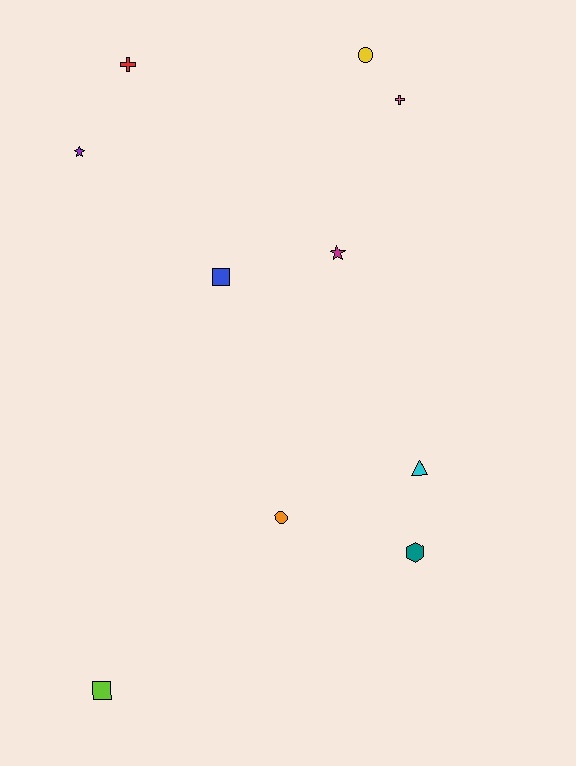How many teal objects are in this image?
There is 1 teal object.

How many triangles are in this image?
There is 1 triangle.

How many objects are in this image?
There are 10 objects.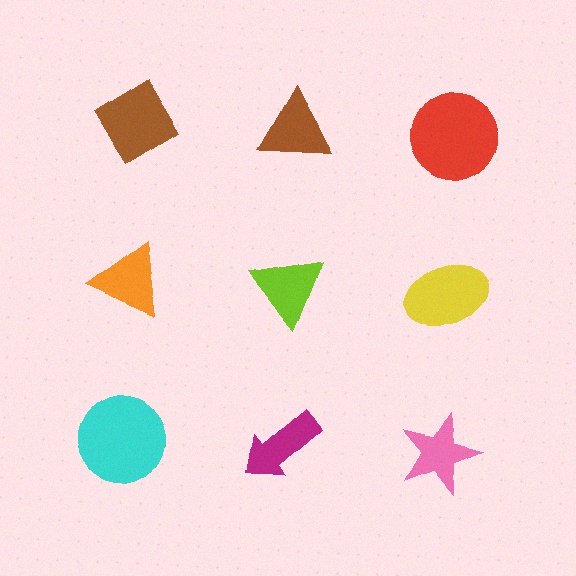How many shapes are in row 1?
3 shapes.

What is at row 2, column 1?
An orange triangle.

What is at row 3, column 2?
A magenta arrow.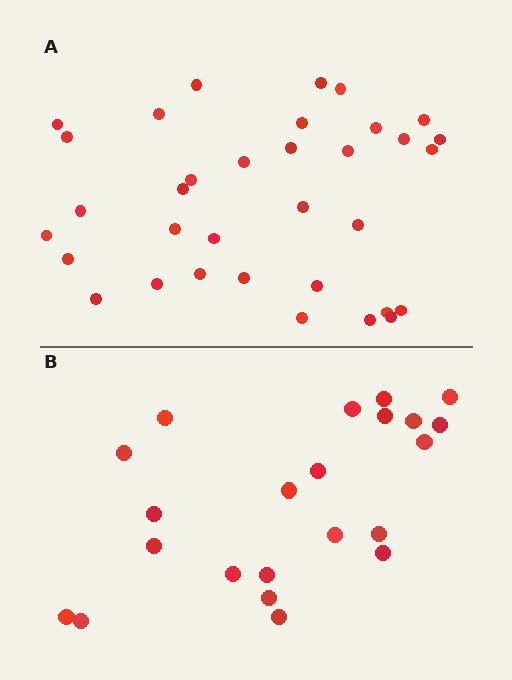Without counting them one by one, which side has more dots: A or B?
Region A (the top region) has more dots.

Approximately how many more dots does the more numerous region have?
Region A has roughly 12 or so more dots than region B.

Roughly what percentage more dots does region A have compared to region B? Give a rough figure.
About 55% more.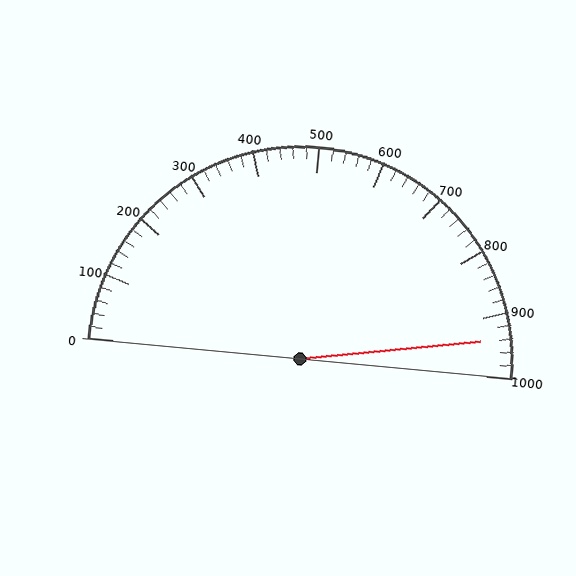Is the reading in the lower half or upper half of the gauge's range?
The reading is in the upper half of the range (0 to 1000).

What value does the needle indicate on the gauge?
The needle indicates approximately 940.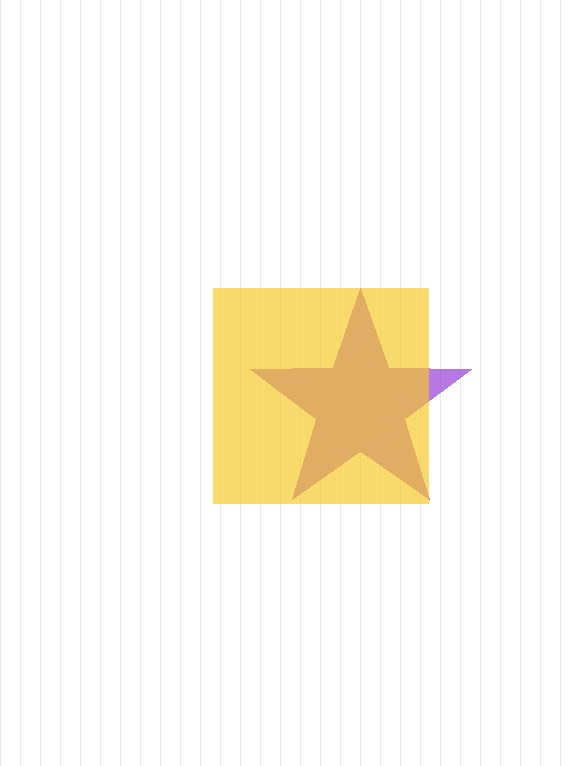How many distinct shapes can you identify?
There are 2 distinct shapes: a purple star, a yellow square.